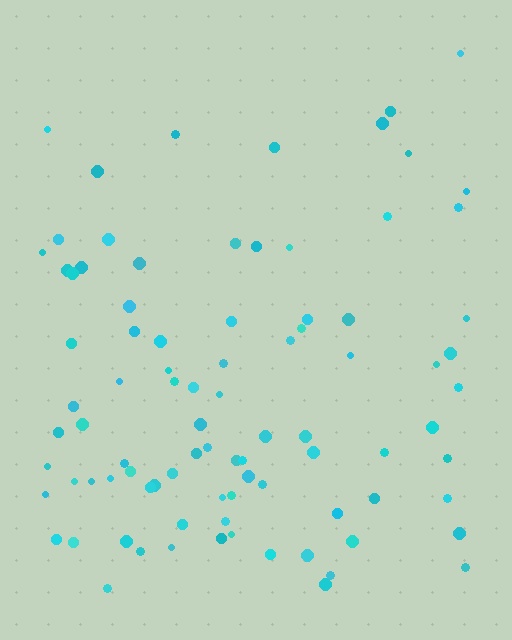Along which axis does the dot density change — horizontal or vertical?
Vertical.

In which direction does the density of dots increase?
From top to bottom, with the bottom side densest.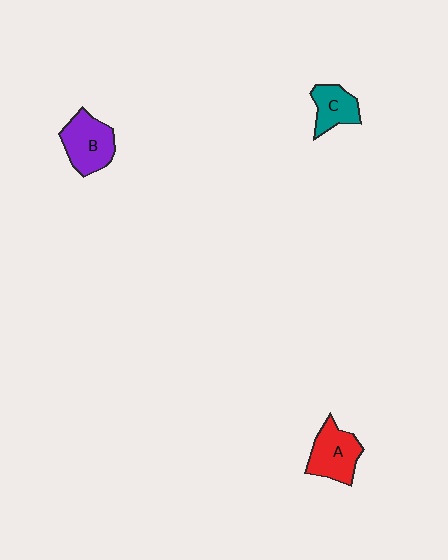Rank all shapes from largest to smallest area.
From largest to smallest: B (purple), A (red), C (teal).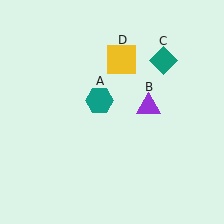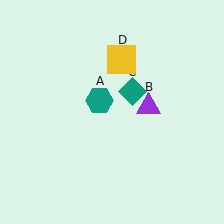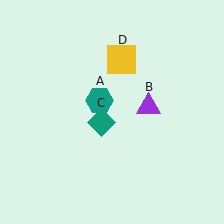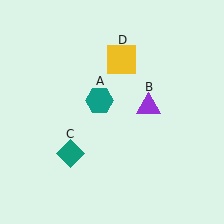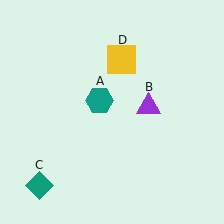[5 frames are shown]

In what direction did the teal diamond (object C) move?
The teal diamond (object C) moved down and to the left.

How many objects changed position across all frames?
1 object changed position: teal diamond (object C).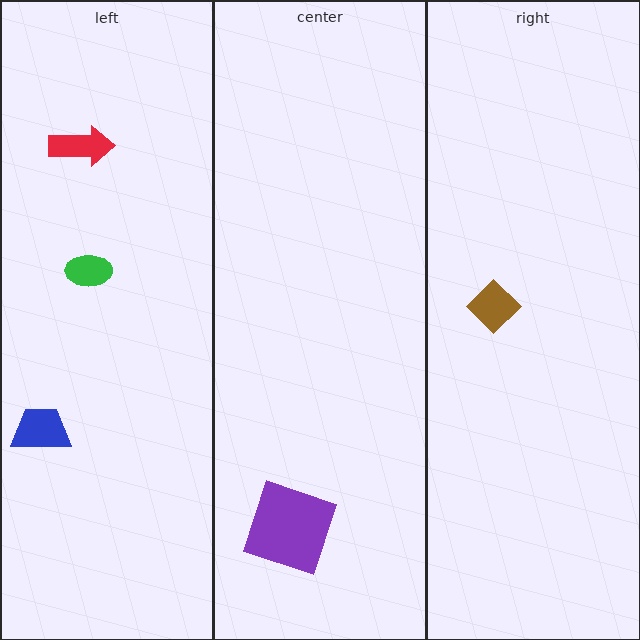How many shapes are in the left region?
3.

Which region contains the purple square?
The center region.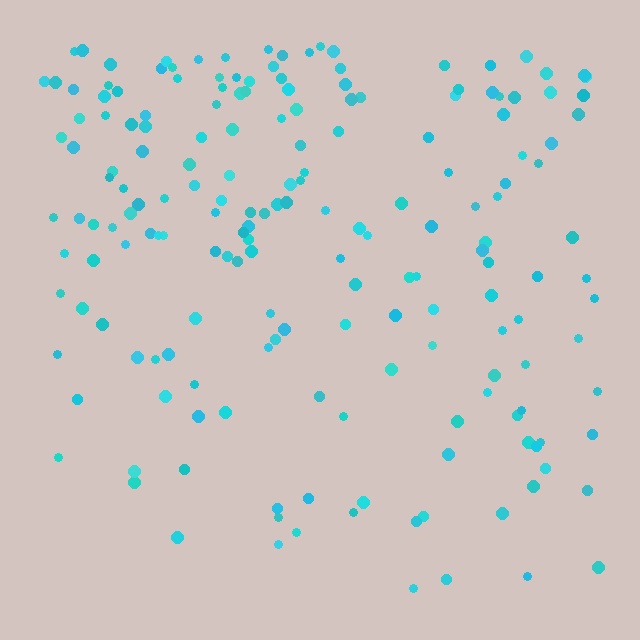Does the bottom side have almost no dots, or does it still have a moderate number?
Still a moderate number, just noticeably fewer than the top.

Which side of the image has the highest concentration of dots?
The top.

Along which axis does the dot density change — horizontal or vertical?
Vertical.